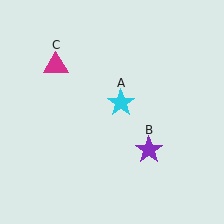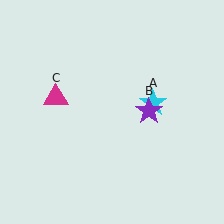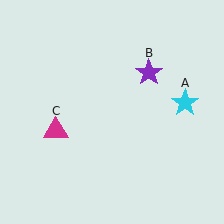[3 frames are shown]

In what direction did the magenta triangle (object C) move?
The magenta triangle (object C) moved down.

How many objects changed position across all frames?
3 objects changed position: cyan star (object A), purple star (object B), magenta triangle (object C).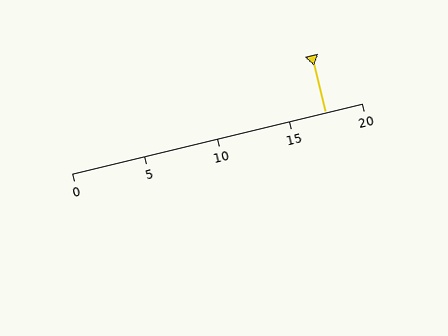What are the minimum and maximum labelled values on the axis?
The axis runs from 0 to 20.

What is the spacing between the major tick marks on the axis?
The major ticks are spaced 5 apart.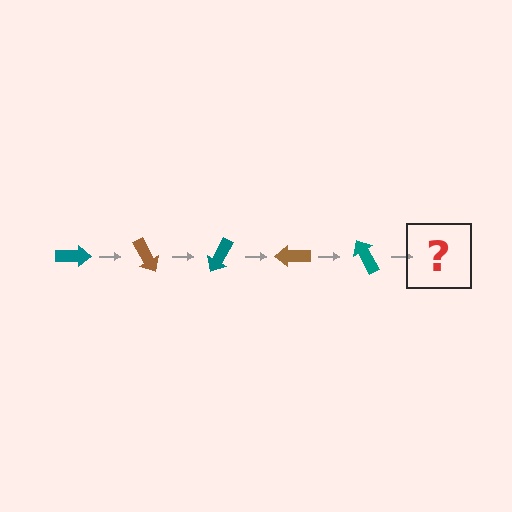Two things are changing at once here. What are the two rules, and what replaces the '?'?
The two rules are that it rotates 60 degrees each step and the color cycles through teal and brown. The '?' should be a brown arrow, rotated 300 degrees from the start.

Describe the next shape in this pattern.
It should be a brown arrow, rotated 300 degrees from the start.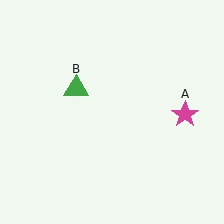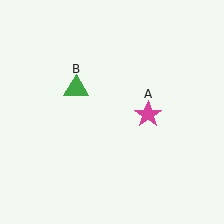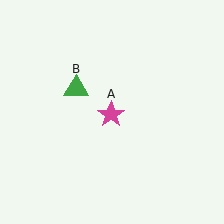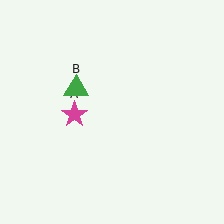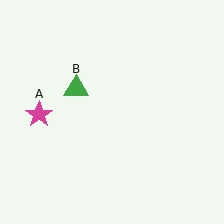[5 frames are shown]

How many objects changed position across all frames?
1 object changed position: magenta star (object A).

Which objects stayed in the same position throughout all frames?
Green triangle (object B) remained stationary.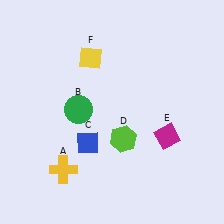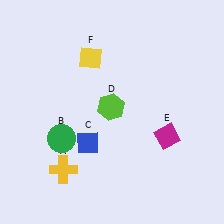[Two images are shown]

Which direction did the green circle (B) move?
The green circle (B) moved down.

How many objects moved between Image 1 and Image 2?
2 objects moved between the two images.